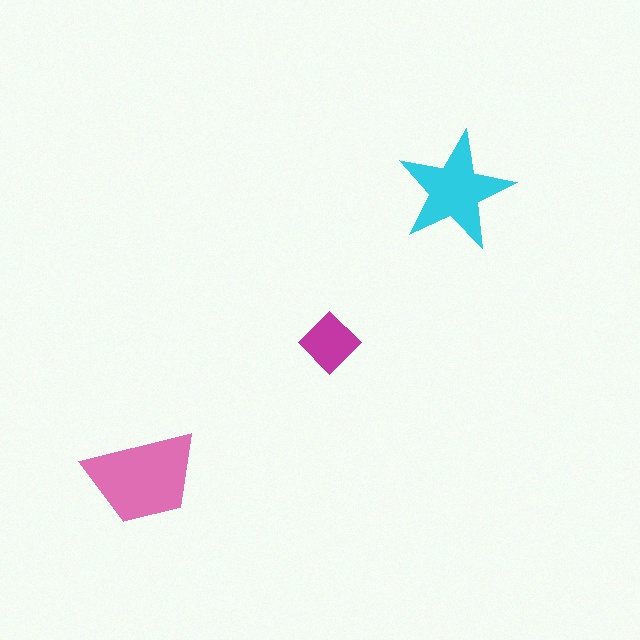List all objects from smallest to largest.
The magenta diamond, the cyan star, the pink trapezoid.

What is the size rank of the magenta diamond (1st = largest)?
3rd.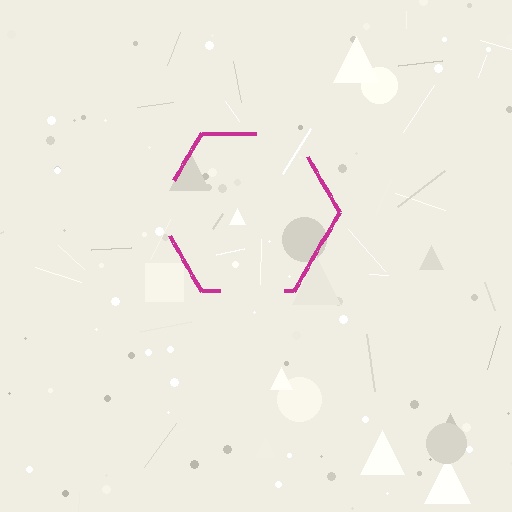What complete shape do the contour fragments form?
The contour fragments form a hexagon.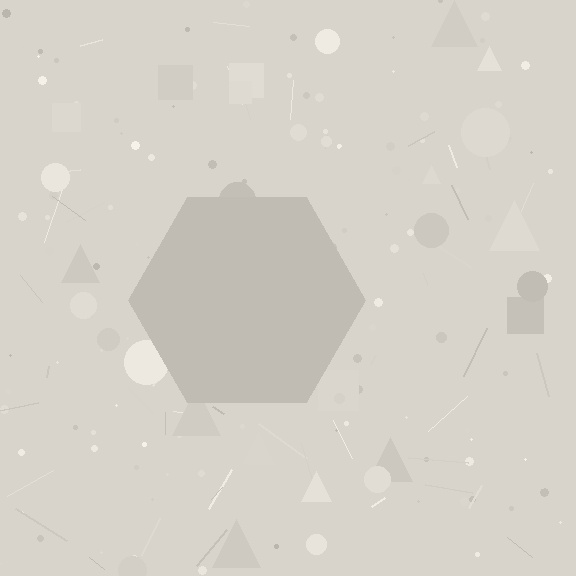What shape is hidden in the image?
A hexagon is hidden in the image.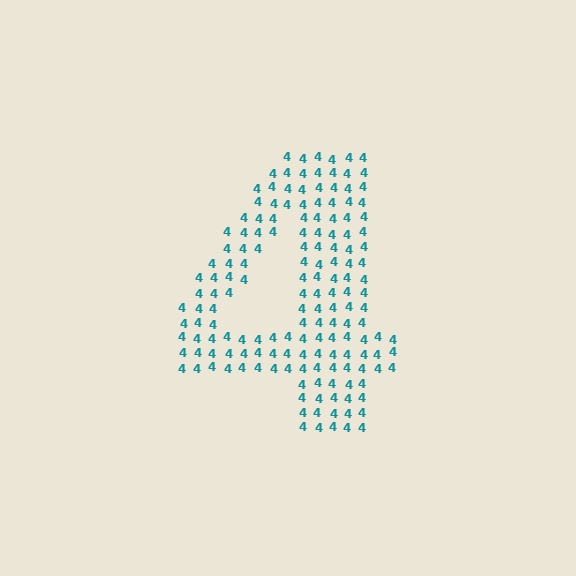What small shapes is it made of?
It is made of small digit 4's.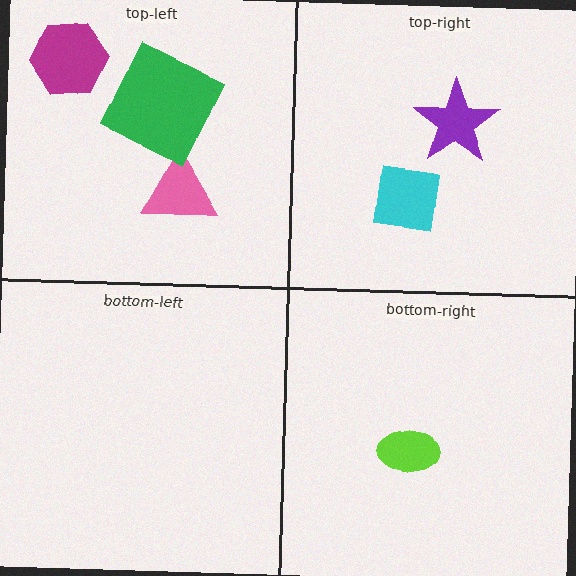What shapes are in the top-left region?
The pink triangle, the green square, the magenta hexagon.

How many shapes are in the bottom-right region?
1.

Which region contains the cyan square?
The top-right region.